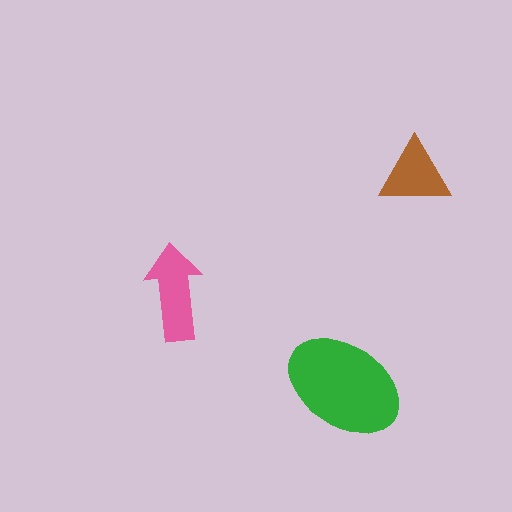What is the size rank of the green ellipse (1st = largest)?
1st.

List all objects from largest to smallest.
The green ellipse, the pink arrow, the brown triangle.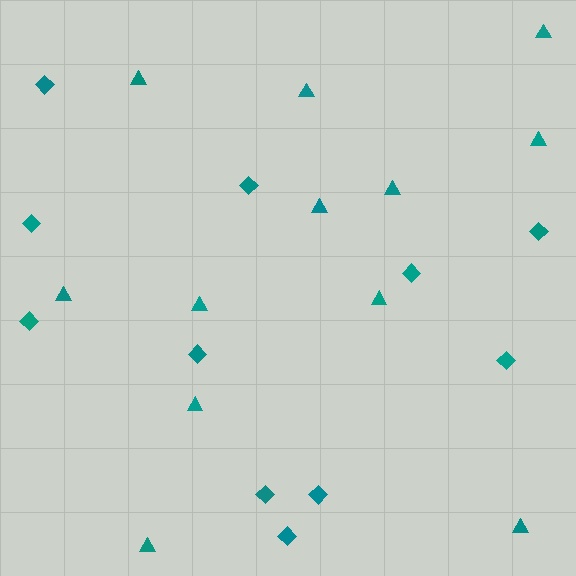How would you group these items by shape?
There are 2 groups: one group of diamonds (11) and one group of triangles (12).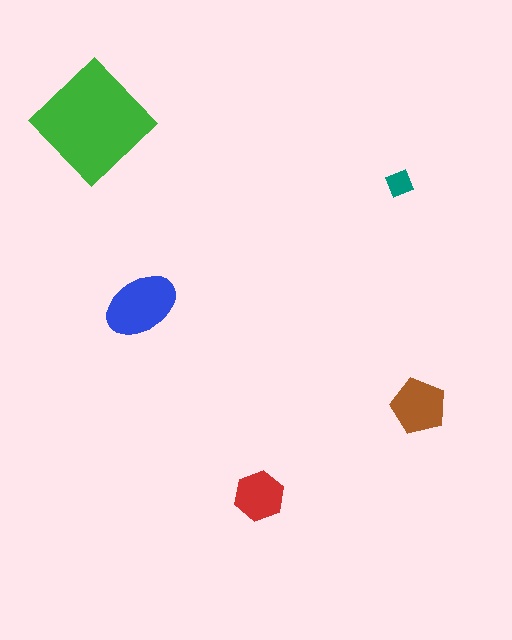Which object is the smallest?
The teal diamond.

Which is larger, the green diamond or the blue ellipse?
The green diamond.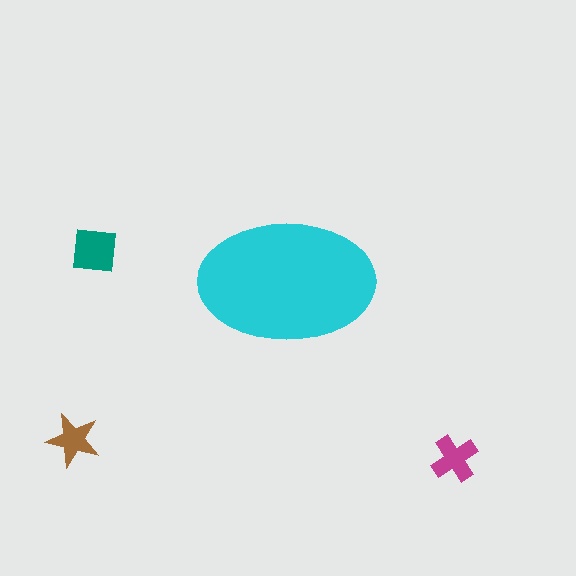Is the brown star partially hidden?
No, the brown star is fully visible.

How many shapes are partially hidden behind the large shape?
0 shapes are partially hidden.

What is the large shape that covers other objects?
A cyan ellipse.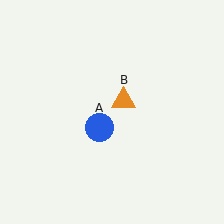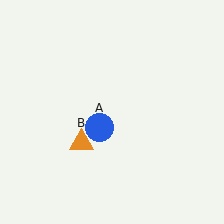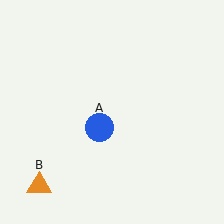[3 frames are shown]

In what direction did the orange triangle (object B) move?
The orange triangle (object B) moved down and to the left.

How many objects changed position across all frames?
1 object changed position: orange triangle (object B).